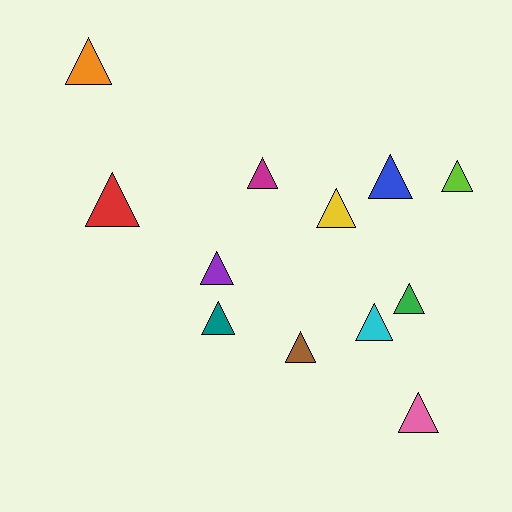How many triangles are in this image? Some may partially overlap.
There are 12 triangles.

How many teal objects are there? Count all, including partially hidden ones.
There is 1 teal object.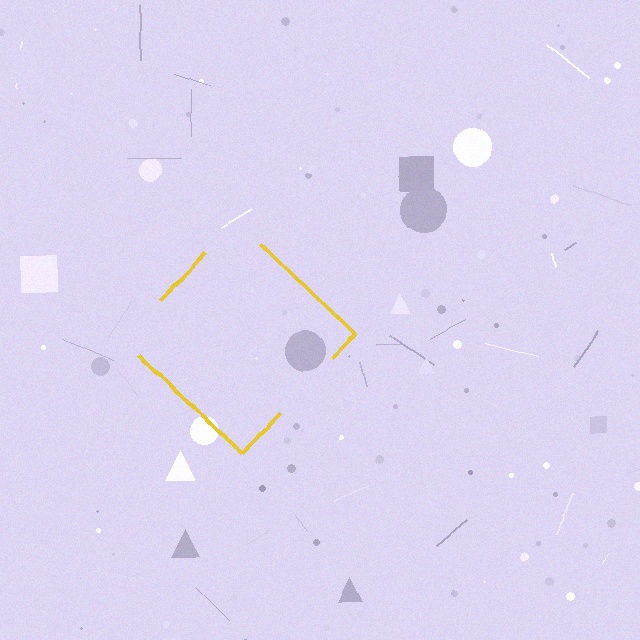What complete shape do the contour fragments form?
The contour fragments form a diamond.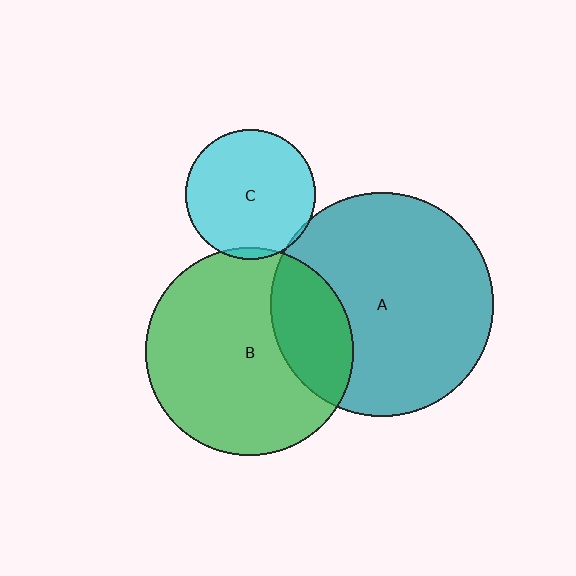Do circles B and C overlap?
Yes.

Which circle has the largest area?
Circle A (teal).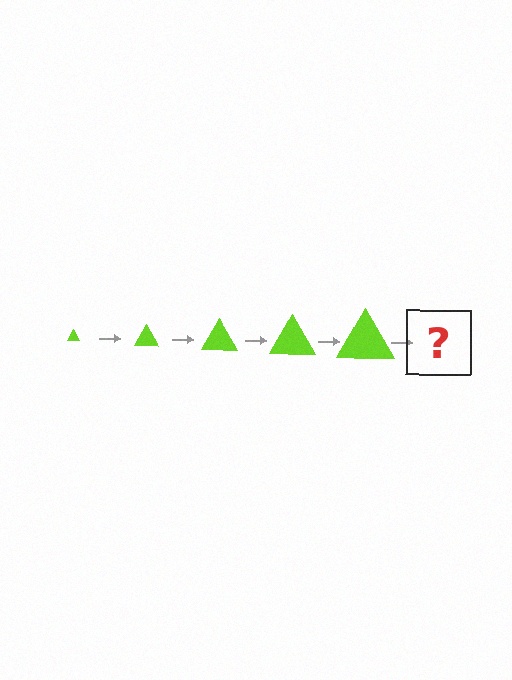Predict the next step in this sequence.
The next step is a lime triangle, larger than the previous one.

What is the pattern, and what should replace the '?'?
The pattern is that the triangle gets progressively larger each step. The '?' should be a lime triangle, larger than the previous one.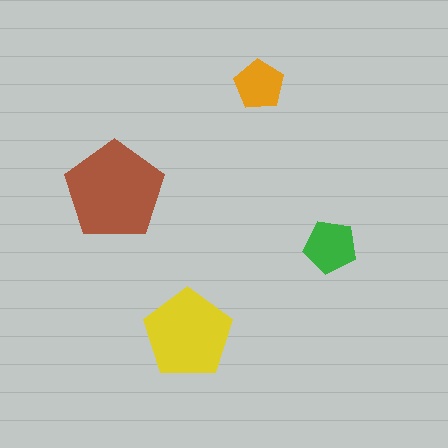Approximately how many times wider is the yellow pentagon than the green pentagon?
About 1.5 times wider.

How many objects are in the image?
There are 4 objects in the image.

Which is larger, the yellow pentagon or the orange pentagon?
The yellow one.